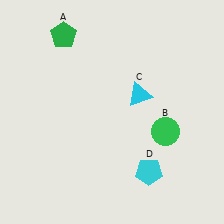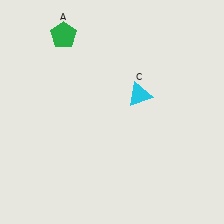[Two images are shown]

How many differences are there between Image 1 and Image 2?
There are 2 differences between the two images.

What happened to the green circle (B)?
The green circle (B) was removed in Image 2. It was in the bottom-right area of Image 1.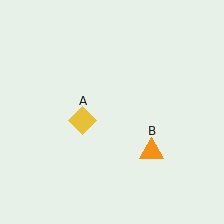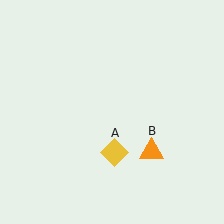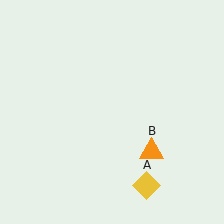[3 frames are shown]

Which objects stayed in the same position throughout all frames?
Orange triangle (object B) remained stationary.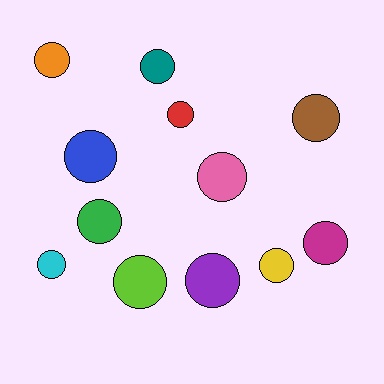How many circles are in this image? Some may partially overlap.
There are 12 circles.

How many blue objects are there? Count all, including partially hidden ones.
There is 1 blue object.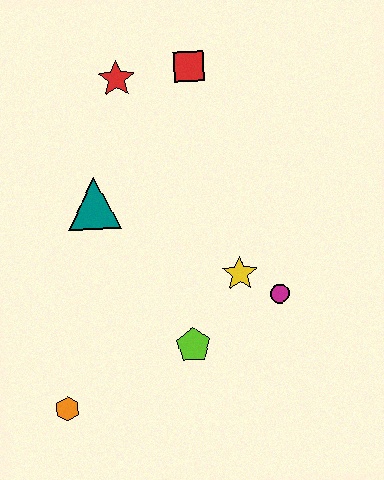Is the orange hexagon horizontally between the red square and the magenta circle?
No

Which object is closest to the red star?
The red square is closest to the red star.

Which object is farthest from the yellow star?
The red star is farthest from the yellow star.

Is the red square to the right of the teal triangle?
Yes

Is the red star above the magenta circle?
Yes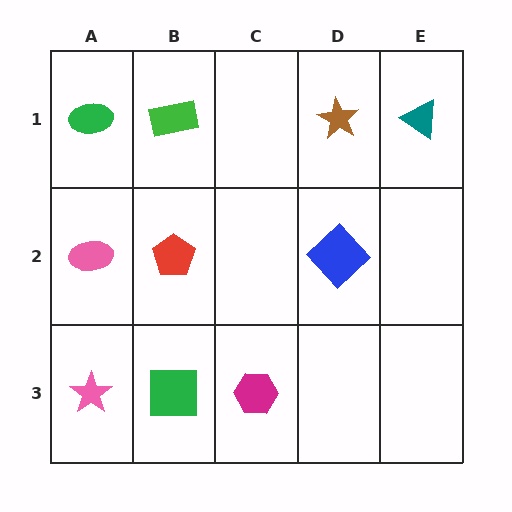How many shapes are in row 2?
3 shapes.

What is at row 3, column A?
A pink star.